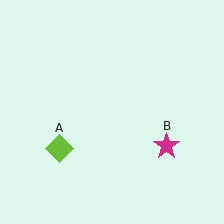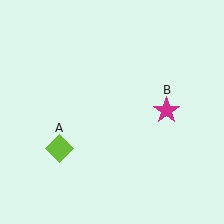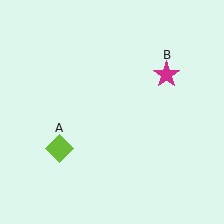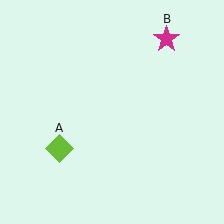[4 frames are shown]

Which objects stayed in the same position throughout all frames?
Lime diamond (object A) remained stationary.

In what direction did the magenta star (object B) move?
The magenta star (object B) moved up.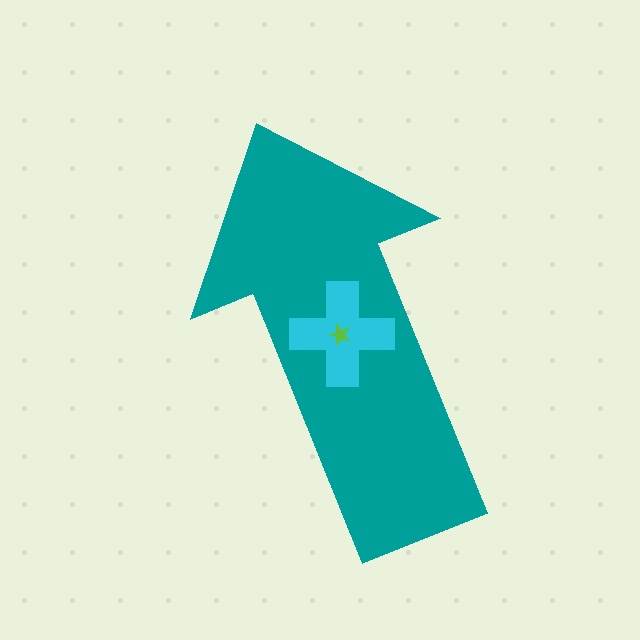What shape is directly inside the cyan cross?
The lime star.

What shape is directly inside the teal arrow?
The cyan cross.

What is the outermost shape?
The teal arrow.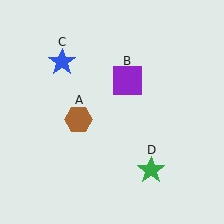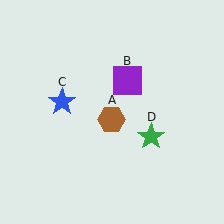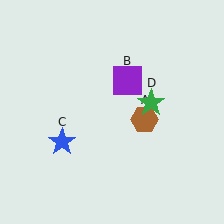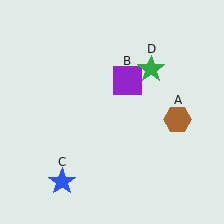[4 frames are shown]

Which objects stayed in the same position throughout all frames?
Purple square (object B) remained stationary.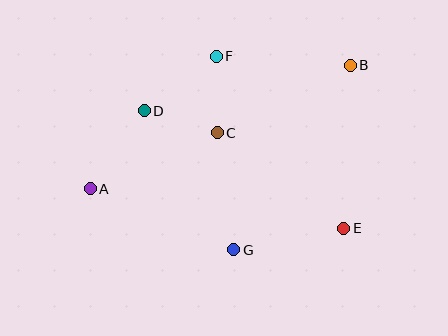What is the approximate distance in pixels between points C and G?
The distance between C and G is approximately 118 pixels.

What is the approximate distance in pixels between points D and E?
The distance between D and E is approximately 232 pixels.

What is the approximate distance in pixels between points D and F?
The distance between D and F is approximately 90 pixels.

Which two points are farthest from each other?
Points A and B are farthest from each other.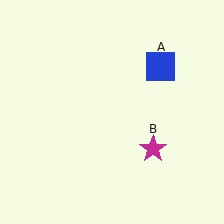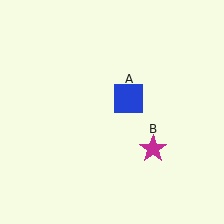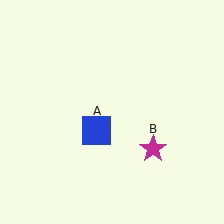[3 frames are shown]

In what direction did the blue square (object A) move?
The blue square (object A) moved down and to the left.